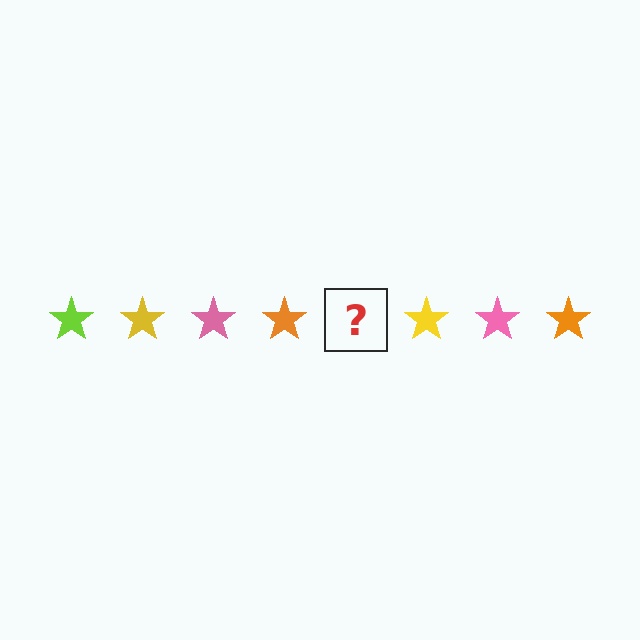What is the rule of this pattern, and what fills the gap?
The rule is that the pattern cycles through lime, yellow, pink, orange stars. The gap should be filled with a lime star.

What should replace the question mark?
The question mark should be replaced with a lime star.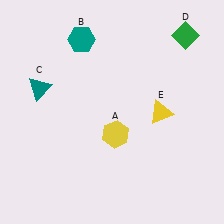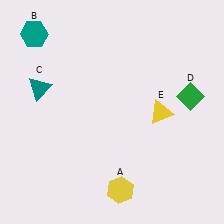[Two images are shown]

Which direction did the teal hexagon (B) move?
The teal hexagon (B) moved left.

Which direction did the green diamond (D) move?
The green diamond (D) moved down.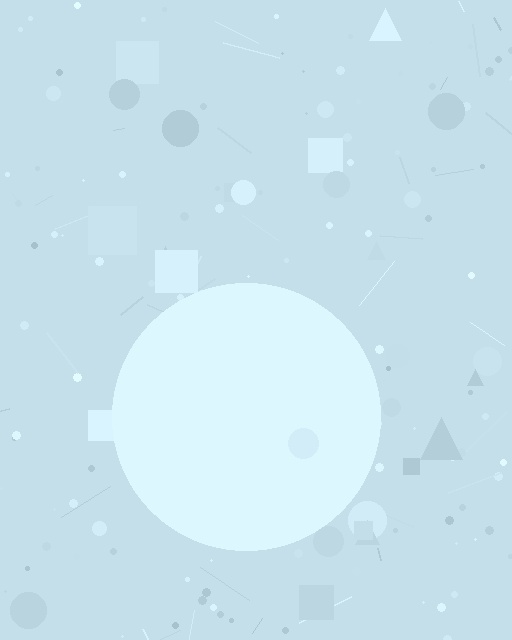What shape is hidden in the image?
A circle is hidden in the image.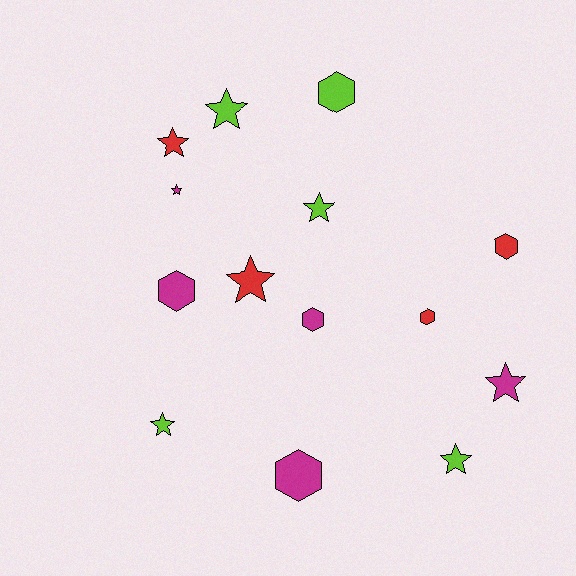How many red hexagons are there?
There are 2 red hexagons.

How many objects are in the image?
There are 14 objects.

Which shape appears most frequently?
Star, with 8 objects.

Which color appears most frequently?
Lime, with 5 objects.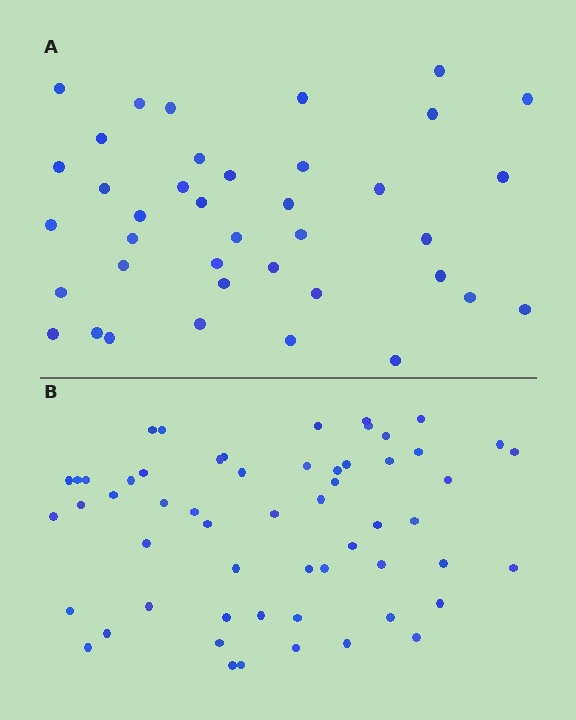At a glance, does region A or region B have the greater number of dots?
Region B (the bottom region) has more dots.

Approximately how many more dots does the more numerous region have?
Region B has approximately 20 more dots than region A.